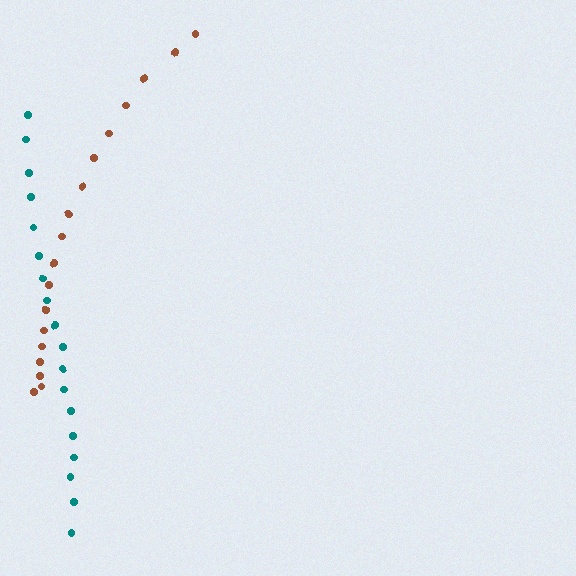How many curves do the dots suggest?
There are 2 distinct paths.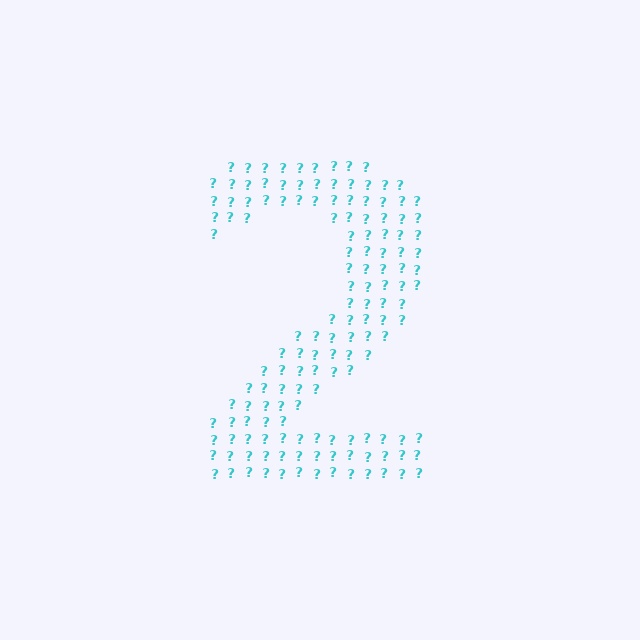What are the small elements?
The small elements are question marks.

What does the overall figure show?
The overall figure shows the digit 2.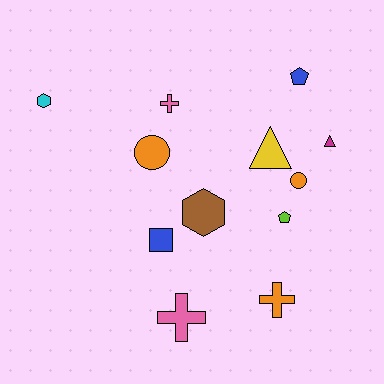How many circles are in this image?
There are 2 circles.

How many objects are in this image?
There are 12 objects.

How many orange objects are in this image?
There are 3 orange objects.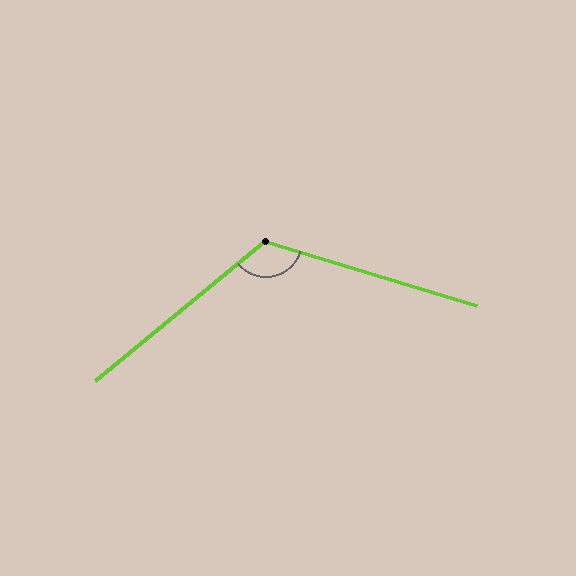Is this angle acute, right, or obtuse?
It is obtuse.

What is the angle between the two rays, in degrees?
Approximately 123 degrees.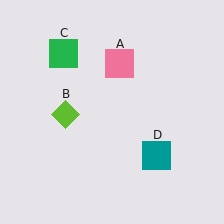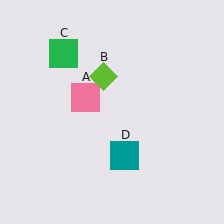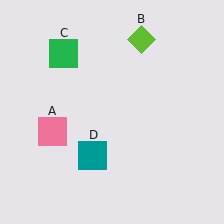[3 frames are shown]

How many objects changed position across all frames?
3 objects changed position: pink square (object A), lime diamond (object B), teal square (object D).